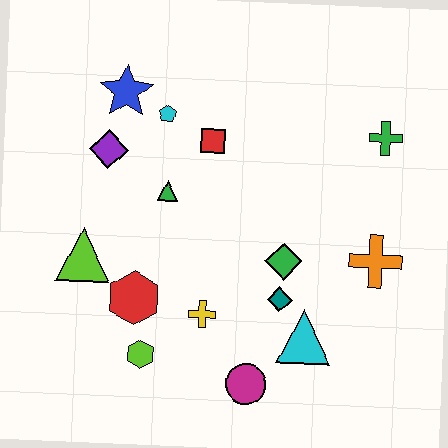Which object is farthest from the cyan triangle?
The blue star is farthest from the cyan triangle.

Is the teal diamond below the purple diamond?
Yes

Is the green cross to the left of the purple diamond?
No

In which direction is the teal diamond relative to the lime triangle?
The teal diamond is to the right of the lime triangle.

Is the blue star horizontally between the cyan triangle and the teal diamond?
No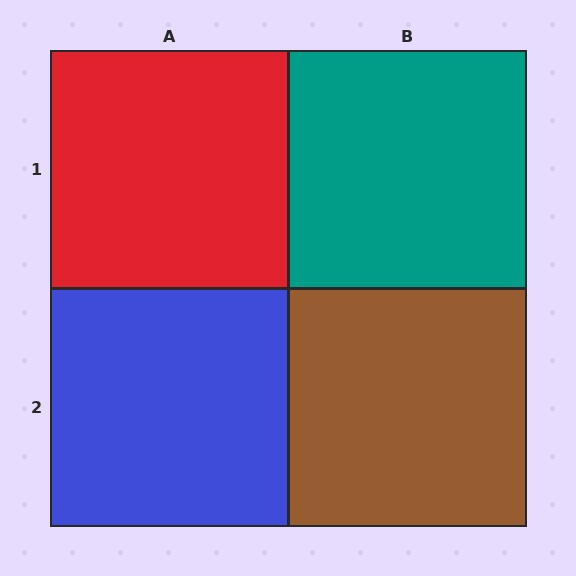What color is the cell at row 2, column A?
Blue.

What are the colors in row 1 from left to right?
Red, teal.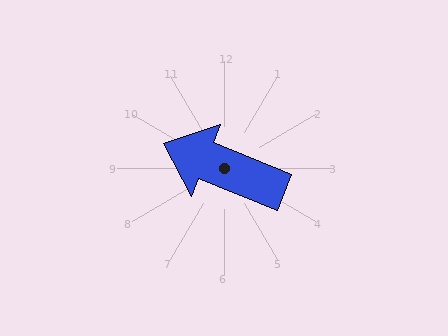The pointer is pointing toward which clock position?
Roughly 10 o'clock.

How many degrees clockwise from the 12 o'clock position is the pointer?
Approximately 292 degrees.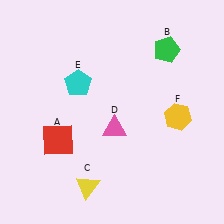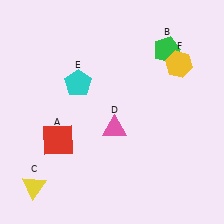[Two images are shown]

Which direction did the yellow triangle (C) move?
The yellow triangle (C) moved left.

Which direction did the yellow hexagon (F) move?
The yellow hexagon (F) moved up.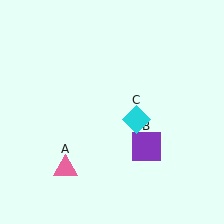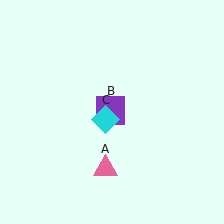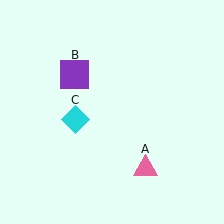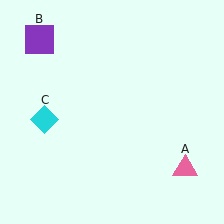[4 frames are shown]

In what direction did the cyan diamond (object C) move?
The cyan diamond (object C) moved left.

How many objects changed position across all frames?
3 objects changed position: pink triangle (object A), purple square (object B), cyan diamond (object C).